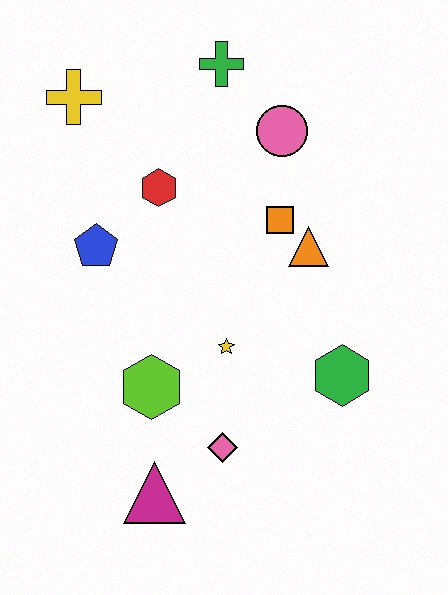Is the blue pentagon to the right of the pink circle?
No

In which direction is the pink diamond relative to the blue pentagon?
The pink diamond is below the blue pentagon.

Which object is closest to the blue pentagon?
The red hexagon is closest to the blue pentagon.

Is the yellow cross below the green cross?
Yes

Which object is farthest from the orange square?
The magenta triangle is farthest from the orange square.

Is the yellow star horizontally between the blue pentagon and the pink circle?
Yes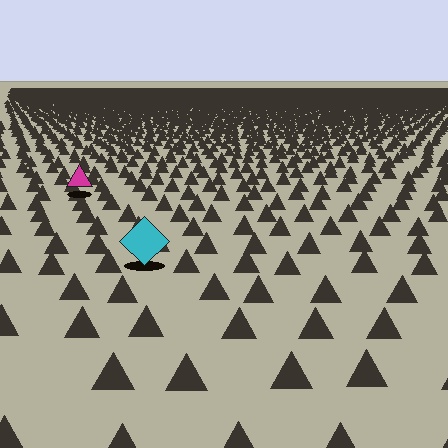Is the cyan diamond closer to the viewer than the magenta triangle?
Yes. The cyan diamond is closer — you can tell from the texture gradient: the ground texture is coarser near it.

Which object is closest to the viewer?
The cyan diamond is closest. The texture marks near it are larger and more spread out.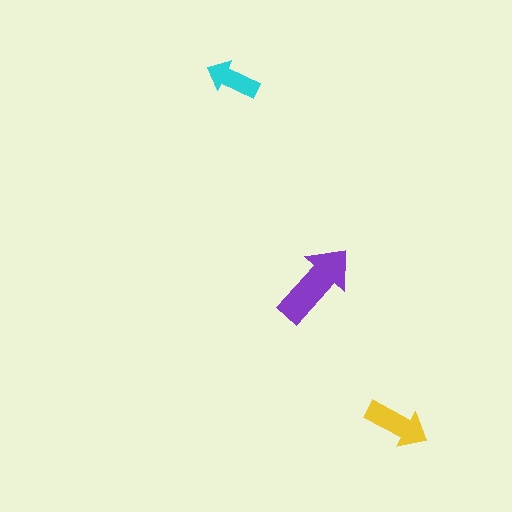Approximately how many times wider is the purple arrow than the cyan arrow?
About 1.5 times wider.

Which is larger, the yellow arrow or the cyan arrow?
The yellow one.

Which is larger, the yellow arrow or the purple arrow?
The purple one.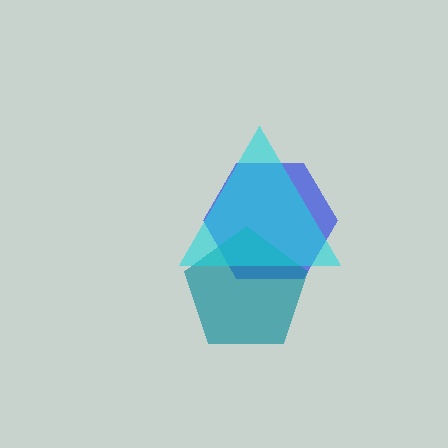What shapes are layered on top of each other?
The layered shapes are: a blue hexagon, a teal pentagon, a cyan triangle.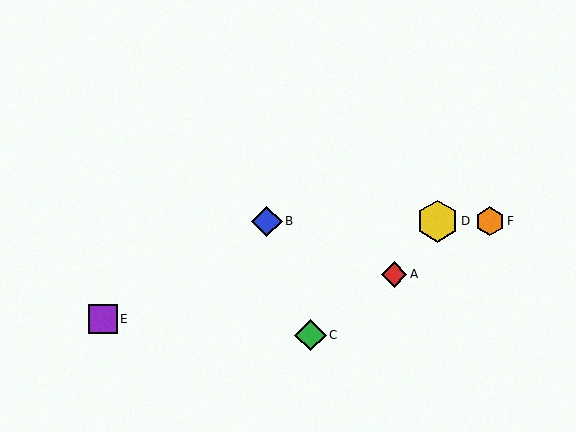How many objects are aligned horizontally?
3 objects (B, D, F) are aligned horizontally.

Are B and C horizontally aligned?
No, B is at y≈221 and C is at y≈335.